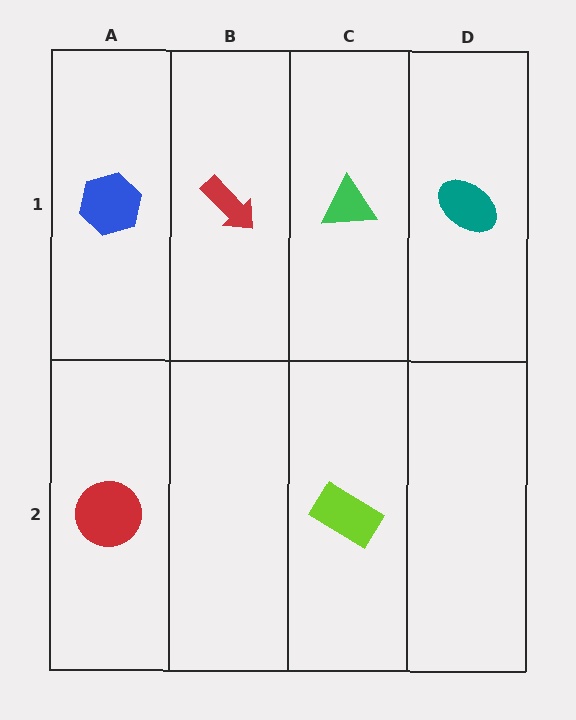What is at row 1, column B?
A red arrow.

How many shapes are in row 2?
2 shapes.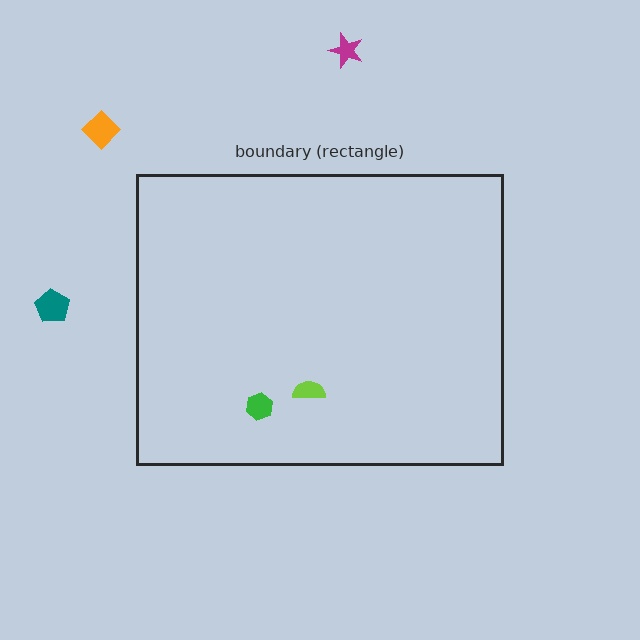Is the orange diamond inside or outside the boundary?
Outside.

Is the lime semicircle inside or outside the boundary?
Inside.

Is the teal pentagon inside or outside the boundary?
Outside.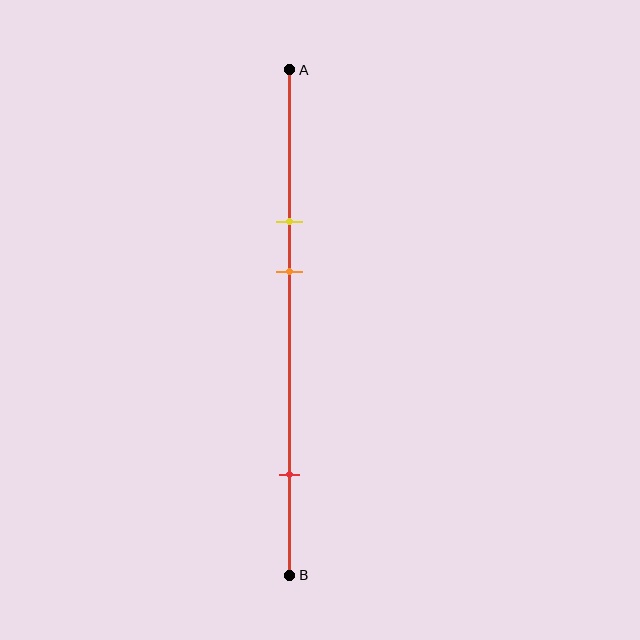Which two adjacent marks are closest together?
The yellow and orange marks are the closest adjacent pair.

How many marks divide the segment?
There are 3 marks dividing the segment.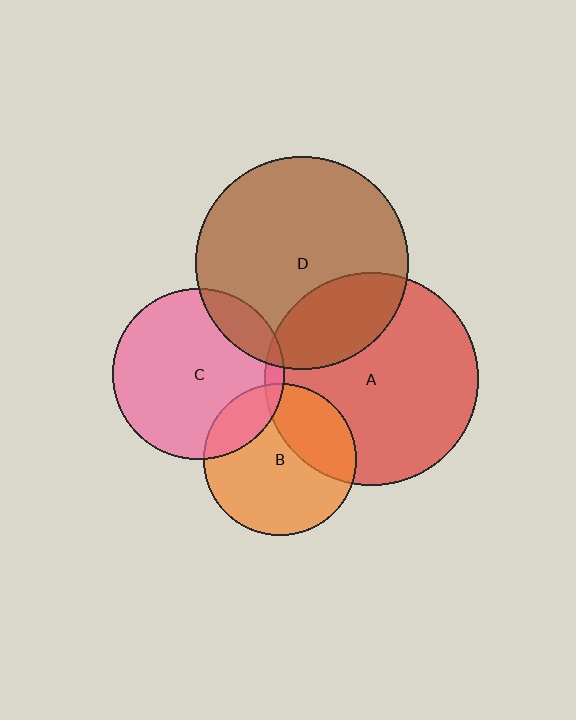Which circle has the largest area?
Circle A (red).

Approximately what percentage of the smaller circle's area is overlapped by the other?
Approximately 5%.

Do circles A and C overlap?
Yes.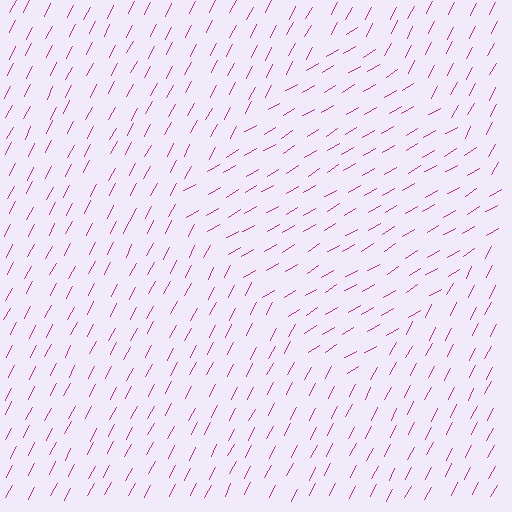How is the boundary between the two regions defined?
The boundary is defined purely by a change in line orientation (approximately 32 degrees difference). All lines are the same color and thickness.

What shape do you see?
I see a diamond.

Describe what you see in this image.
The image is filled with small magenta line segments. A diamond region in the image has lines oriented differently from the surrounding lines, creating a visible texture boundary.